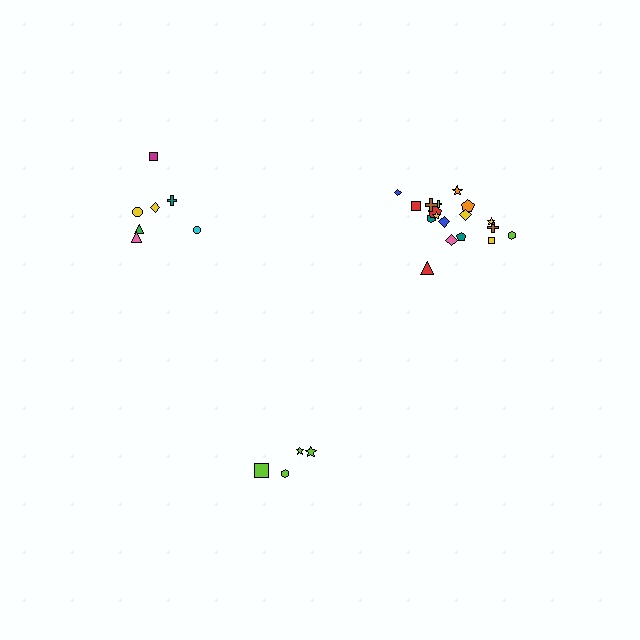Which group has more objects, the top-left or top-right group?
The top-right group.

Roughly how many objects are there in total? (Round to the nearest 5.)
Roughly 30 objects in total.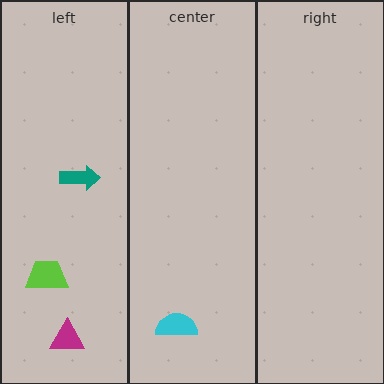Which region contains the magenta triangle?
The left region.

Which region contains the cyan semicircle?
The center region.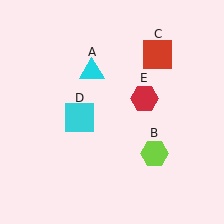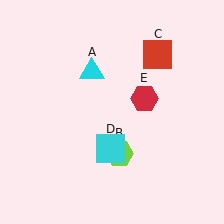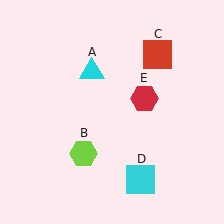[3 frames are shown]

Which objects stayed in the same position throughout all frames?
Cyan triangle (object A) and red square (object C) and red hexagon (object E) remained stationary.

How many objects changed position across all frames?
2 objects changed position: lime hexagon (object B), cyan square (object D).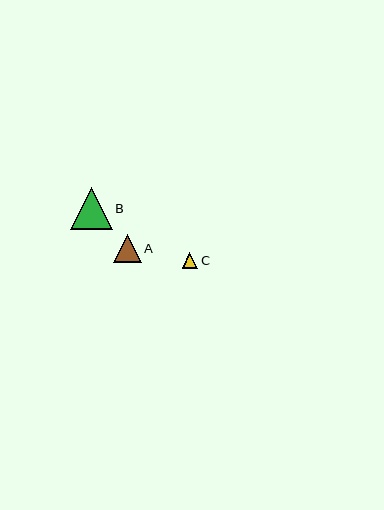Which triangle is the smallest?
Triangle C is the smallest with a size of approximately 16 pixels.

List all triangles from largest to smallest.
From largest to smallest: B, A, C.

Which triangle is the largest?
Triangle B is the largest with a size of approximately 41 pixels.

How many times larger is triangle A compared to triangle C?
Triangle A is approximately 1.7 times the size of triangle C.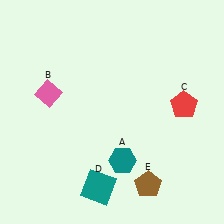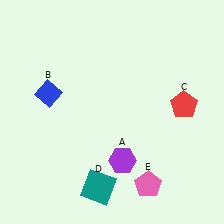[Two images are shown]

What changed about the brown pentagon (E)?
In Image 1, E is brown. In Image 2, it changed to pink.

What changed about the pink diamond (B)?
In Image 1, B is pink. In Image 2, it changed to blue.